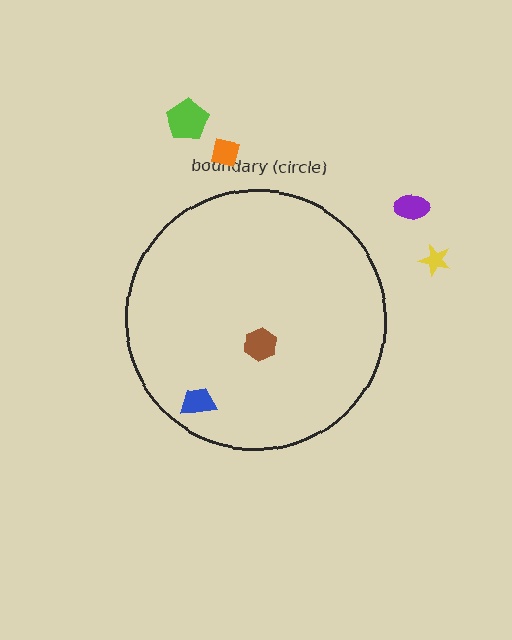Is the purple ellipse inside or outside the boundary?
Outside.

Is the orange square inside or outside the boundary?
Outside.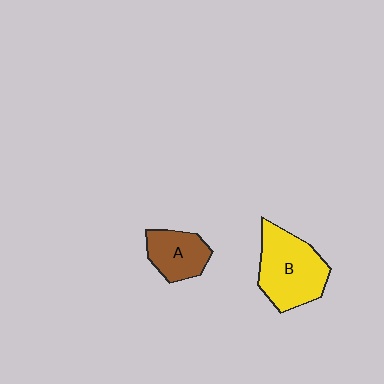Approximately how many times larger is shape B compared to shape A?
Approximately 1.7 times.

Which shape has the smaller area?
Shape A (brown).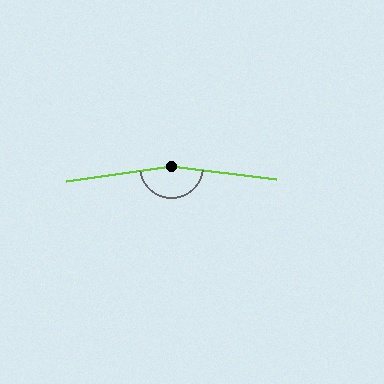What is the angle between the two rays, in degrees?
Approximately 165 degrees.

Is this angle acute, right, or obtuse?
It is obtuse.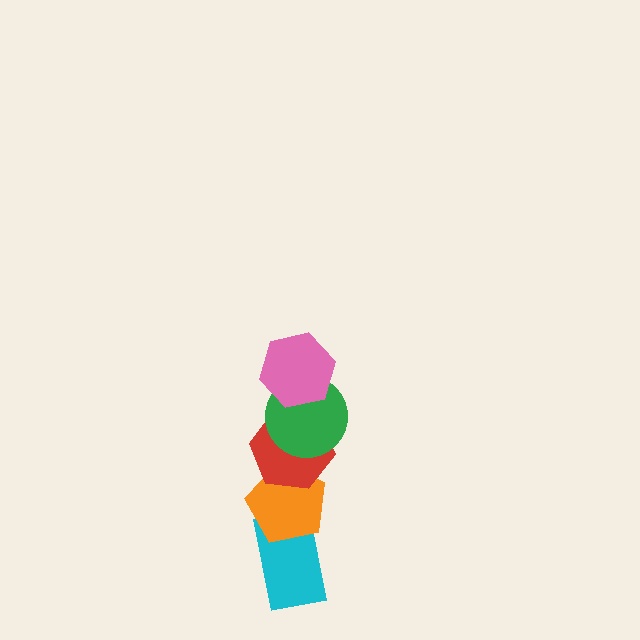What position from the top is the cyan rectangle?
The cyan rectangle is 5th from the top.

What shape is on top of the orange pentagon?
The red hexagon is on top of the orange pentagon.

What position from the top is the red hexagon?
The red hexagon is 3rd from the top.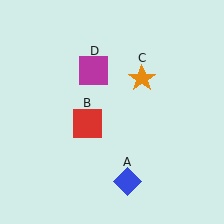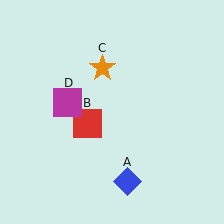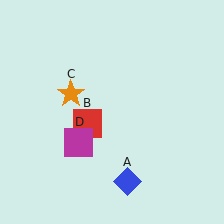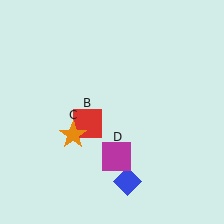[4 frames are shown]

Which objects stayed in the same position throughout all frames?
Blue diamond (object A) and red square (object B) remained stationary.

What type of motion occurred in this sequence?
The orange star (object C), magenta square (object D) rotated counterclockwise around the center of the scene.